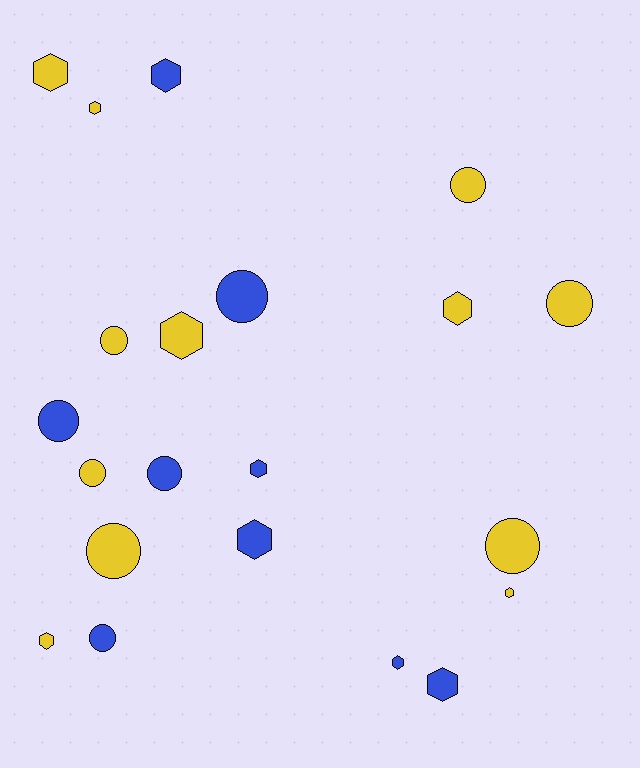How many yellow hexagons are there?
There are 6 yellow hexagons.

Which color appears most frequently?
Yellow, with 12 objects.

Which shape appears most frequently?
Hexagon, with 11 objects.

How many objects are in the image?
There are 21 objects.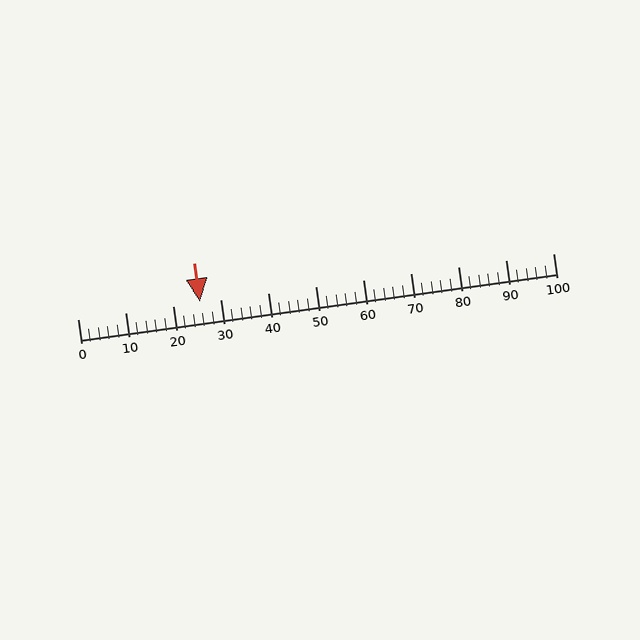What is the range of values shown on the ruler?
The ruler shows values from 0 to 100.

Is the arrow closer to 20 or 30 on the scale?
The arrow is closer to 30.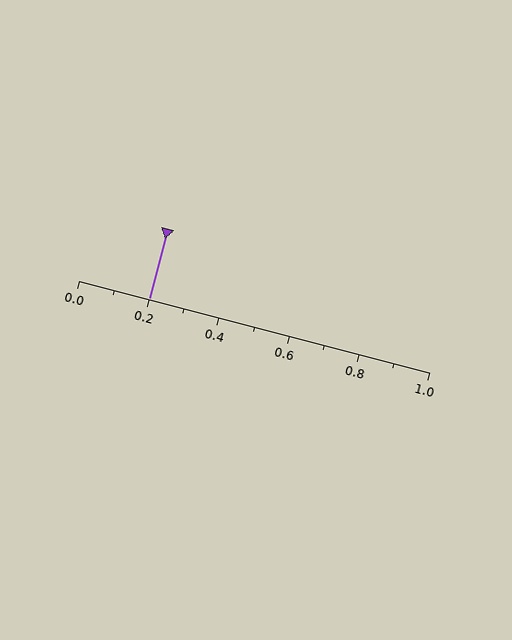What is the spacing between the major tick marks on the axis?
The major ticks are spaced 0.2 apart.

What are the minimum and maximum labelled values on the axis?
The axis runs from 0.0 to 1.0.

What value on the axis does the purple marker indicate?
The marker indicates approximately 0.2.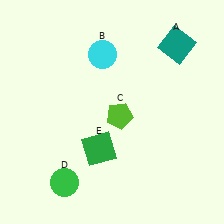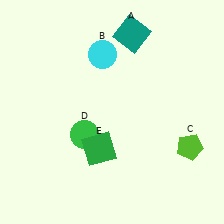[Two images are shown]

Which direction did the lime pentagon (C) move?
The lime pentagon (C) moved right.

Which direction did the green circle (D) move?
The green circle (D) moved up.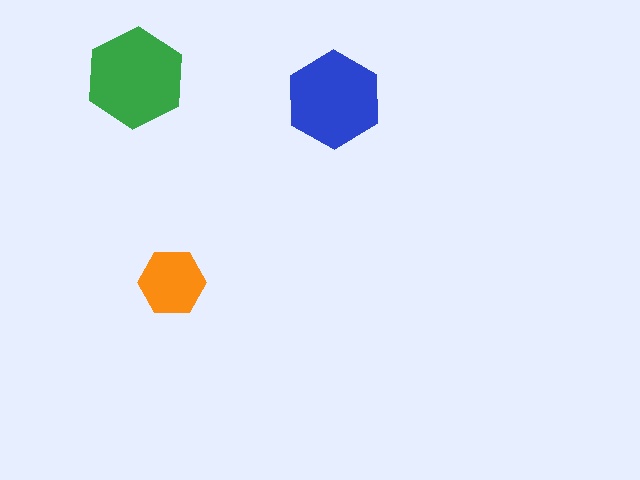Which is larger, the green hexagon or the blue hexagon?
The green one.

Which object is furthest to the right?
The blue hexagon is rightmost.